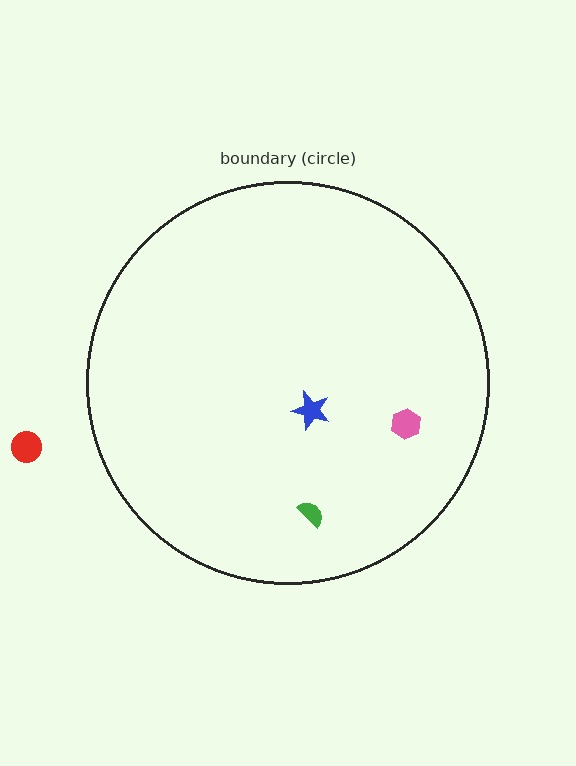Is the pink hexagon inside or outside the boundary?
Inside.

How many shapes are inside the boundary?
3 inside, 1 outside.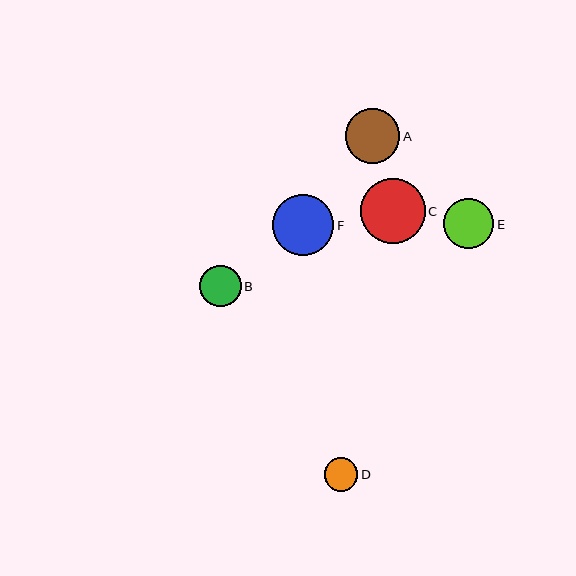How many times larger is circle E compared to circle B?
Circle E is approximately 1.2 times the size of circle B.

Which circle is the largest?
Circle C is the largest with a size of approximately 64 pixels.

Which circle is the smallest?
Circle D is the smallest with a size of approximately 34 pixels.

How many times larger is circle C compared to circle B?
Circle C is approximately 1.5 times the size of circle B.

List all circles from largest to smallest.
From largest to smallest: C, F, A, E, B, D.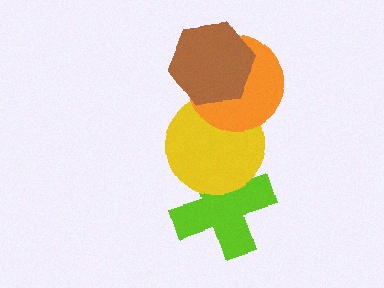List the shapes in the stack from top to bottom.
From top to bottom: the brown hexagon, the orange circle, the yellow circle, the lime cross.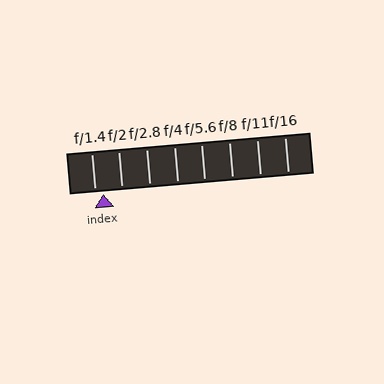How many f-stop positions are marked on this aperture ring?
There are 8 f-stop positions marked.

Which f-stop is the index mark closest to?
The index mark is closest to f/1.4.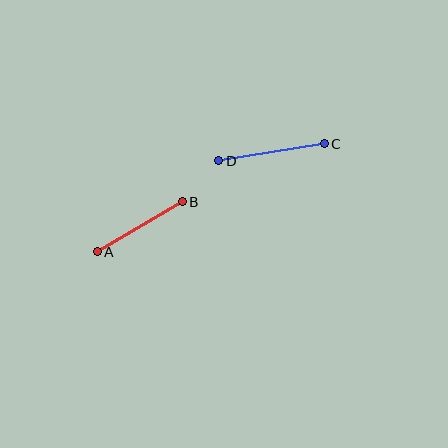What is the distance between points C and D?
The distance is approximately 106 pixels.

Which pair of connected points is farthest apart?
Points C and D are farthest apart.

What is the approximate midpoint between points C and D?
The midpoint is at approximately (272, 152) pixels.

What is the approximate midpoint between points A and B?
The midpoint is at approximately (140, 227) pixels.